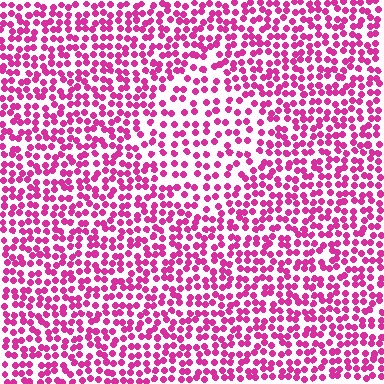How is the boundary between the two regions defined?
The boundary is defined by a change in element density (approximately 1.6x ratio). All elements are the same color, size, and shape.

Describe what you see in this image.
The image contains small magenta elements arranged at two different densities. A diamond-shaped region is visible where the elements are less densely packed than the surrounding area.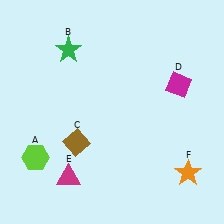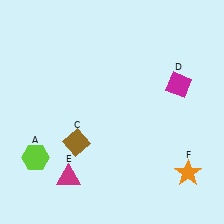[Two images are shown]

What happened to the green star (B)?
The green star (B) was removed in Image 2. It was in the top-left area of Image 1.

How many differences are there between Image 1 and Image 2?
There is 1 difference between the two images.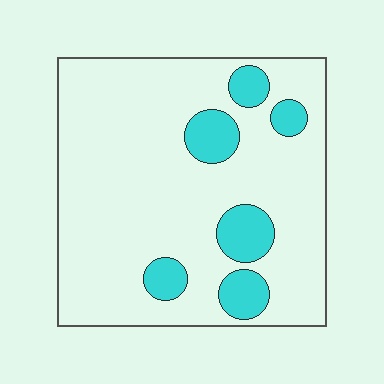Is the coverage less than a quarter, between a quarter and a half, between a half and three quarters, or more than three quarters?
Less than a quarter.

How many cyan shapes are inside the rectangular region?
6.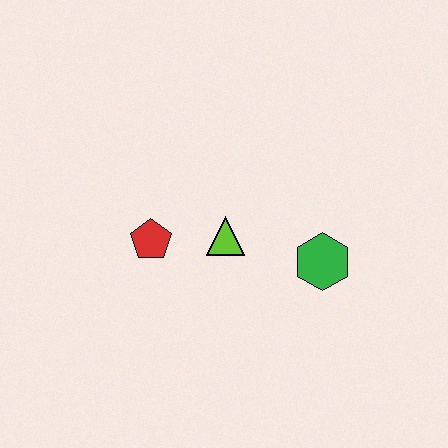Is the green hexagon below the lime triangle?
Yes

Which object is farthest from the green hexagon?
The red pentagon is farthest from the green hexagon.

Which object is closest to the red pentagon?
The lime triangle is closest to the red pentagon.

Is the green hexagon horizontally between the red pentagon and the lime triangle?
No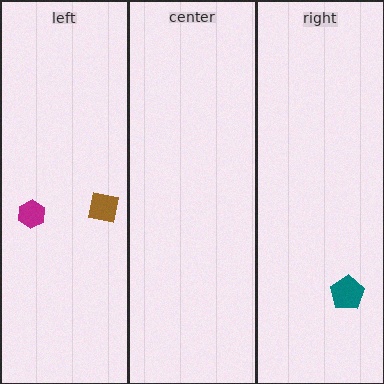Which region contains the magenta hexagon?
The left region.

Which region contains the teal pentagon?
The right region.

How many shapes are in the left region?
2.